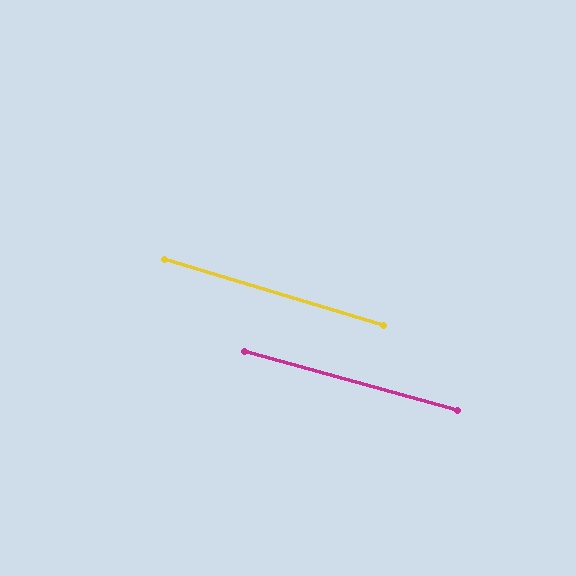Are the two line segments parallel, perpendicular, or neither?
Parallel — their directions differ by only 1.3°.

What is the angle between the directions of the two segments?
Approximately 1 degree.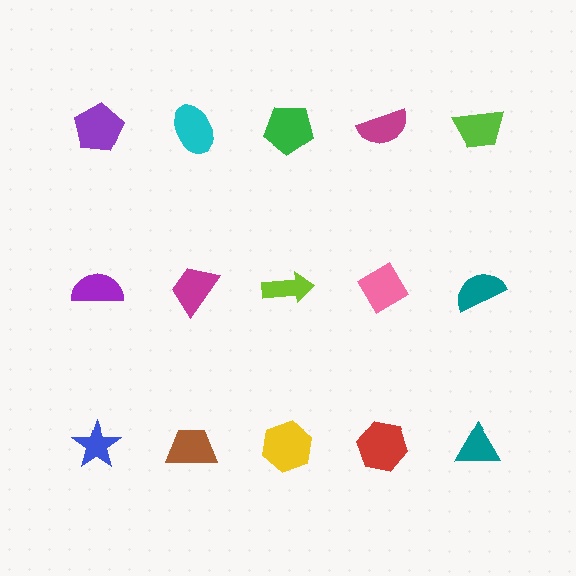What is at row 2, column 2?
A magenta trapezoid.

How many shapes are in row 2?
5 shapes.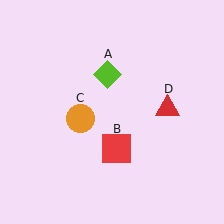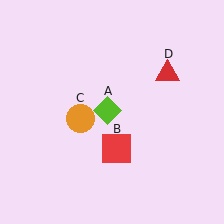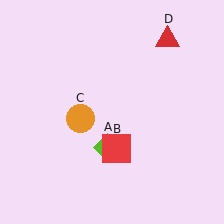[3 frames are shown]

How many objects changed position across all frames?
2 objects changed position: lime diamond (object A), red triangle (object D).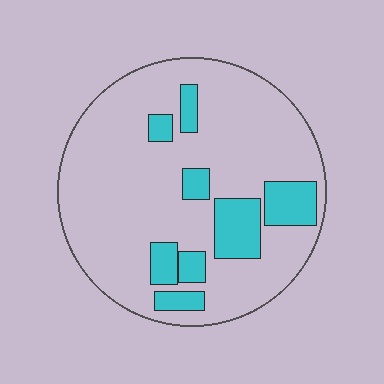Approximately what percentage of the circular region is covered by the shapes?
Approximately 20%.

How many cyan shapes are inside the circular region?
8.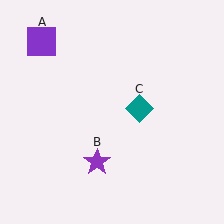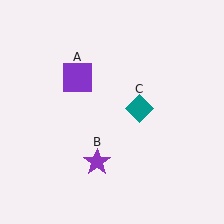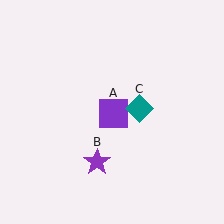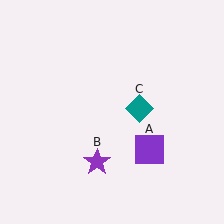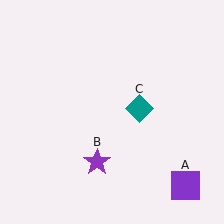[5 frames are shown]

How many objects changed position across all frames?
1 object changed position: purple square (object A).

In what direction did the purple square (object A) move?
The purple square (object A) moved down and to the right.